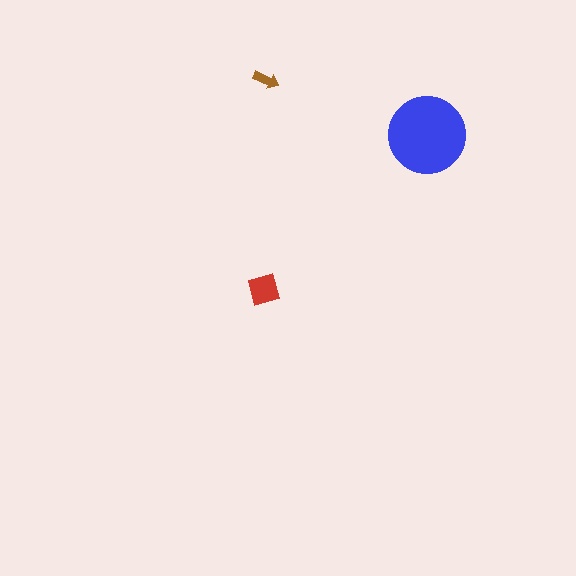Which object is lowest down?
The red square is bottommost.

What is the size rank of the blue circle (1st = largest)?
1st.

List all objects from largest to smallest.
The blue circle, the red square, the brown arrow.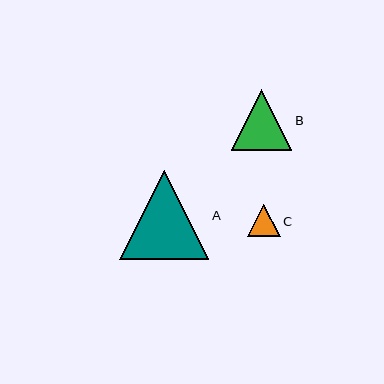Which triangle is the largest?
Triangle A is the largest with a size of approximately 89 pixels.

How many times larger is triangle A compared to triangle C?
Triangle A is approximately 2.7 times the size of triangle C.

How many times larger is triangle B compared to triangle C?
Triangle B is approximately 1.9 times the size of triangle C.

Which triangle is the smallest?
Triangle C is the smallest with a size of approximately 33 pixels.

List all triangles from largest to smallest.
From largest to smallest: A, B, C.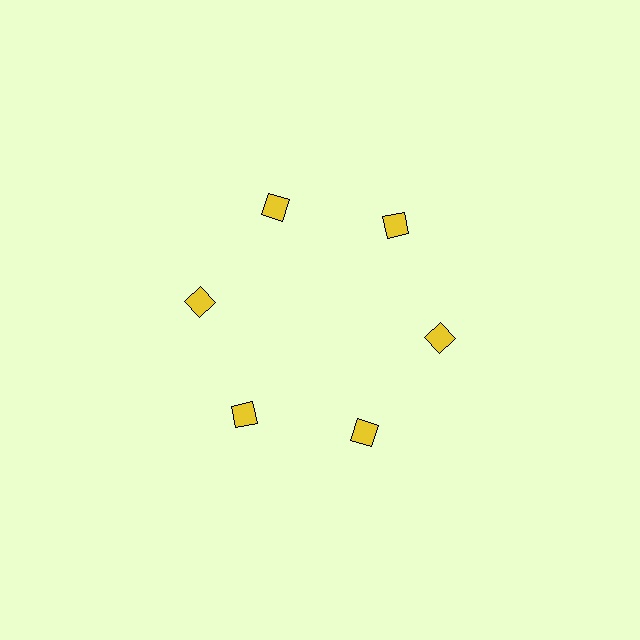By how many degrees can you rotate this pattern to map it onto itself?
The pattern maps onto itself every 60 degrees of rotation.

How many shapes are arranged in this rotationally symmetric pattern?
There are 6 shapes, arranged in 6 groups of 1.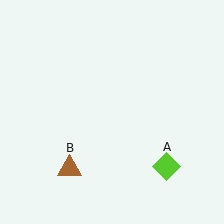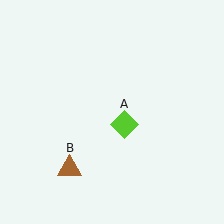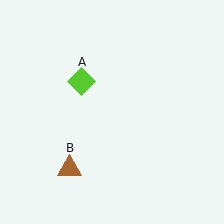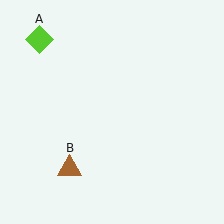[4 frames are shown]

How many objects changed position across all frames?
1 object changed position: lime diamond (object A).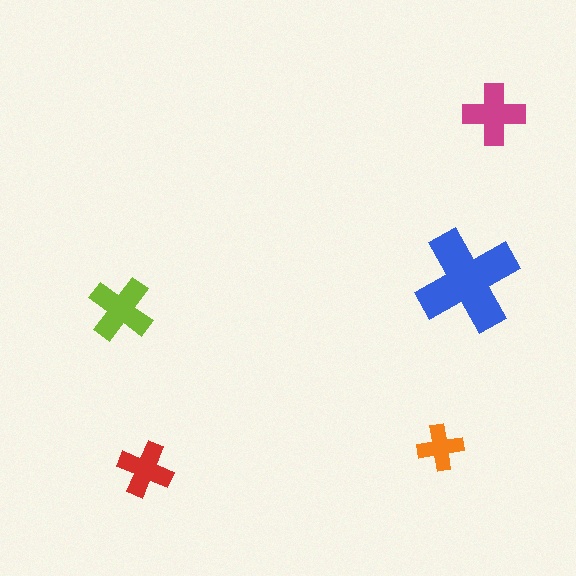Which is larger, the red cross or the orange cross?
The red one.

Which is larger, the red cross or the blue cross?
The blue one.